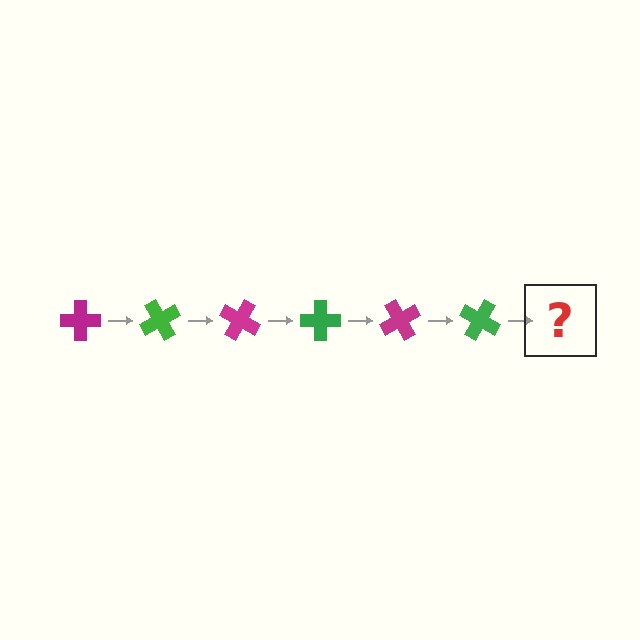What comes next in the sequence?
The next element should be a magenta cross, rotated 360 degrees from the start.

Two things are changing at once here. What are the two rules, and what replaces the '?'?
The two rules are that it rotates 60 degrees each step and the color cycles through magenta and green. The '?' should be a magenta cross, rotated 360 degrees from the start.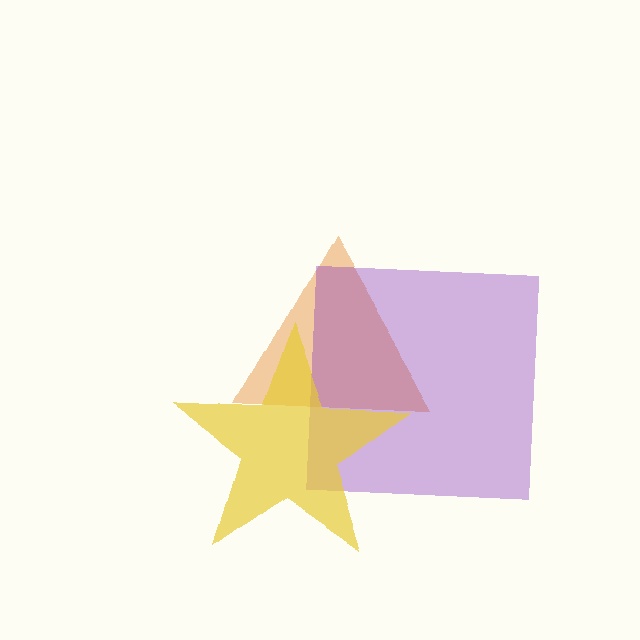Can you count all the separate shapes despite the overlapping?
Yes, there are 3 separate shapes.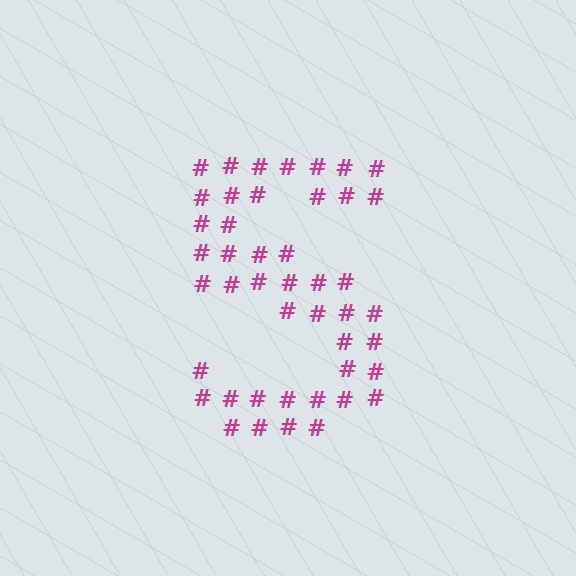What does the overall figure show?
The overall figure shows the letter S.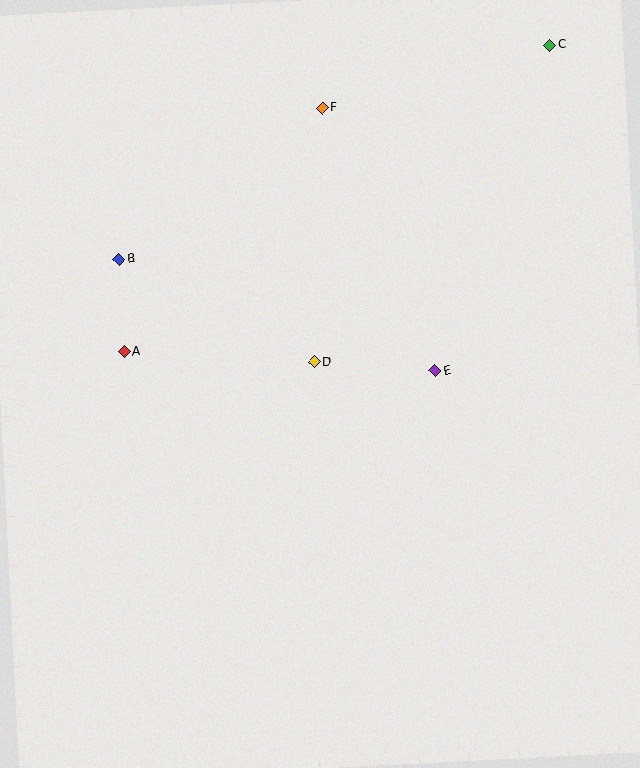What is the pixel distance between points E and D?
The distance between E and D is 122 pixels.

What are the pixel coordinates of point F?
Point F is at (322, 108).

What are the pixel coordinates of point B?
Point B is at (119, 259).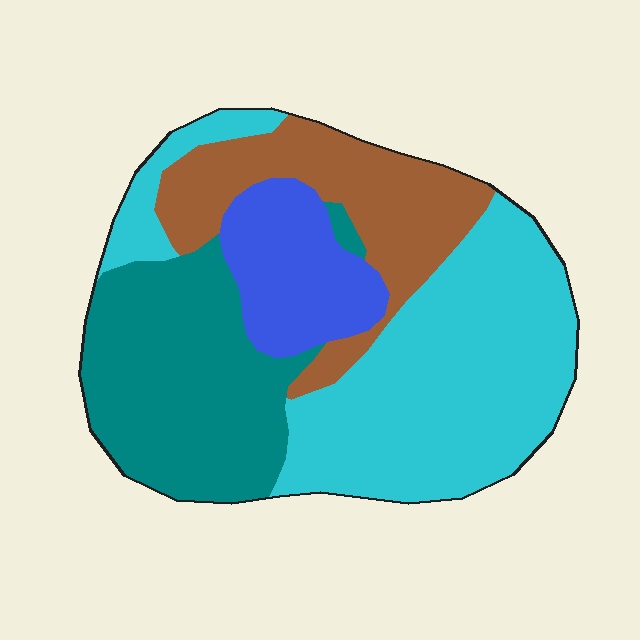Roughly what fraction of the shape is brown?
Brown covers about 20% of the shape.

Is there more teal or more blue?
Teal.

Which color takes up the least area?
Blue, at roughly 15%.